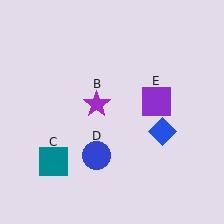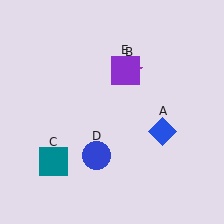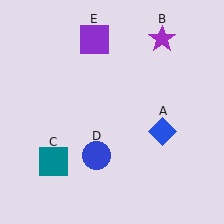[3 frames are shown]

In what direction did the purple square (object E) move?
The purple square (object E) moved up and to the left.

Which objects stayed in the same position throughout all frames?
Blue diamond (object A) and teal square (object C) and blue circle (object D) remained stationary.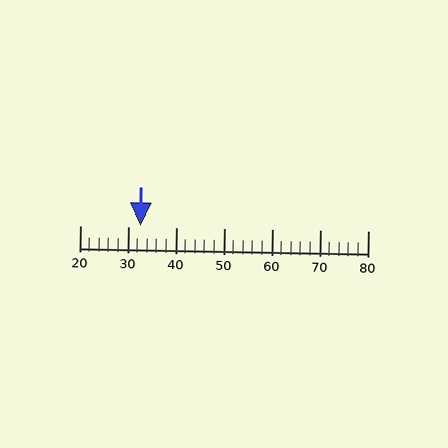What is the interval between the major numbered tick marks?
The major tick marks are spaced 10 units apart.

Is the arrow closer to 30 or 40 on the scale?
The arrow is closer to 30.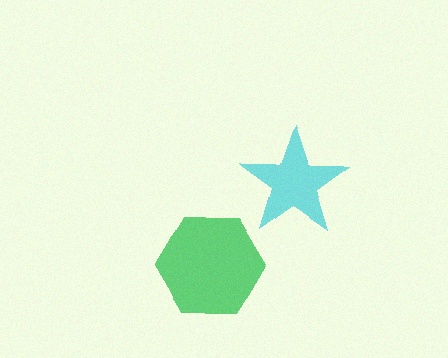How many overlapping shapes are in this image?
There are 2 overlapping shapes in the image.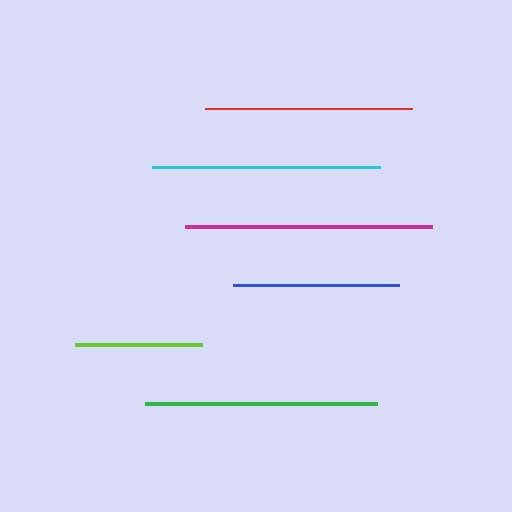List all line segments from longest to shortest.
From longest to shortest: magenta, green, cyan, red, blue, lime.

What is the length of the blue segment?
The blue segment is approximately 166 pixels long.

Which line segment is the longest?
The magenta line is the longest at approximately 247 pixels.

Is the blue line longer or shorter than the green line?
The green line is longer than the blue line.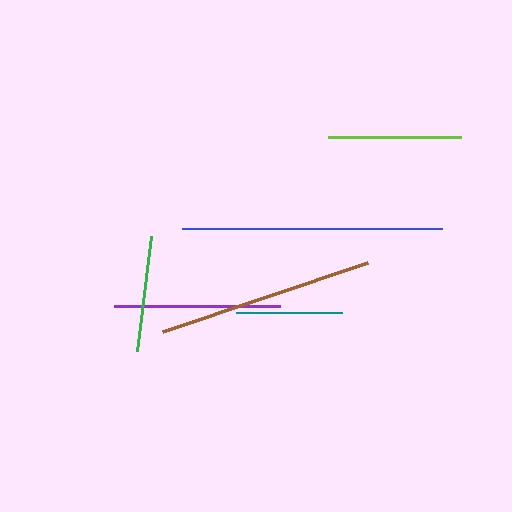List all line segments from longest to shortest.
From longest to shortest: blue, brown, purple, lime, green, teal.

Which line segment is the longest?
The blue line is the longest at approximately 261 pixels.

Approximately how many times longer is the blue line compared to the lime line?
The blue line is approximately 1.9 times the length of the lime line.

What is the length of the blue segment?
The blue segment is approximately 261 pixels long.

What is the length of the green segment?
The green segment is approximately 115 pixels long.